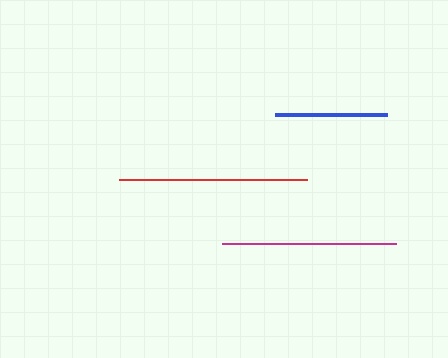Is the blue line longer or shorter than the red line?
The red line is longer than the blue line.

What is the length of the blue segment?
The blue segment is approximately 112 pixels long.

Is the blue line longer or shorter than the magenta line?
The magenta line is longer than the blue line.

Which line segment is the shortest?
The blue line is the shortest at approximately 112 pixels.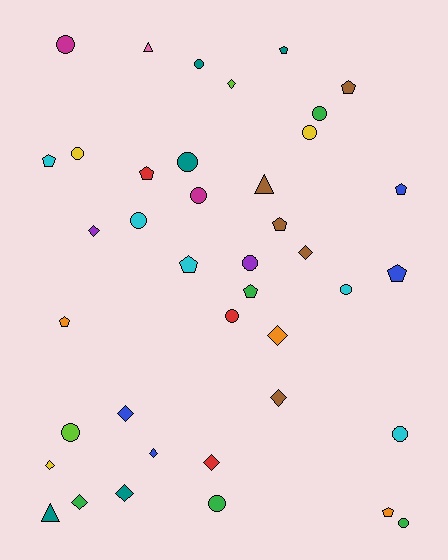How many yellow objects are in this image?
There are 3 yellow objects.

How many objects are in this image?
There are 40 objects.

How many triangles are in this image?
There are 3 triangles.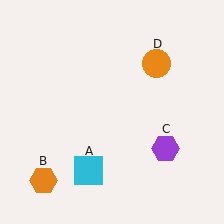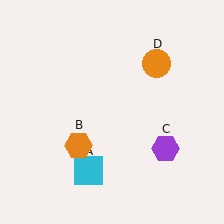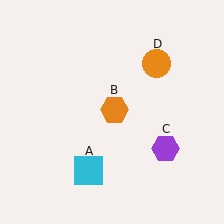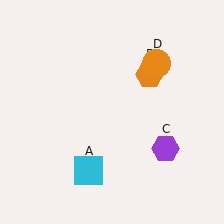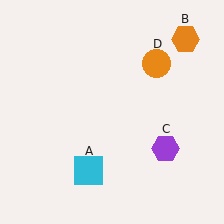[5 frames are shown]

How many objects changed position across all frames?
1 object changed position: orange hexagon (object B).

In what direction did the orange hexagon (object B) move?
The orange hexagon (object B) moved up and to the right.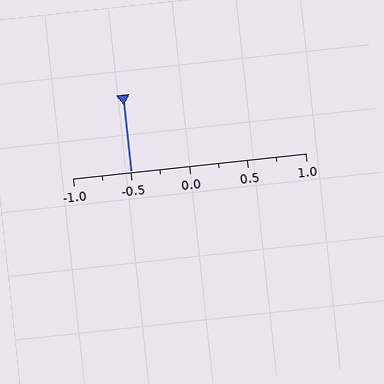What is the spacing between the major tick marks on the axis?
The major ticks are spaced 0.5 apart.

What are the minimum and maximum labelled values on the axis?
The axis runs from -1.0 to 1.0.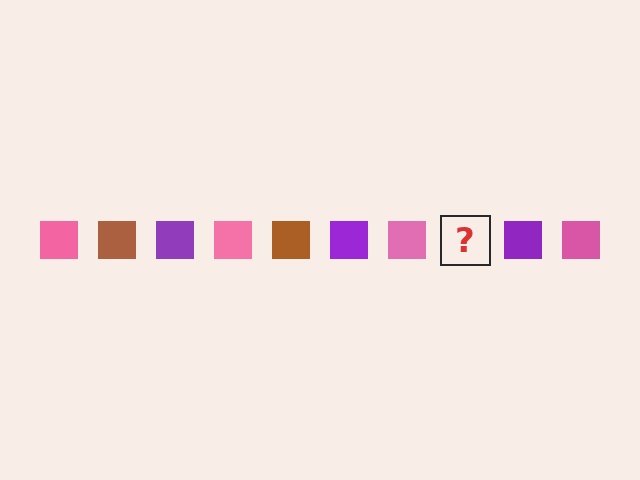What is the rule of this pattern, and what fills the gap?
The rule is that the pattern cycles through pink, brown, purple squares. The gap should be filled with a brown square.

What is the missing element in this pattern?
The missing element is a brown square.